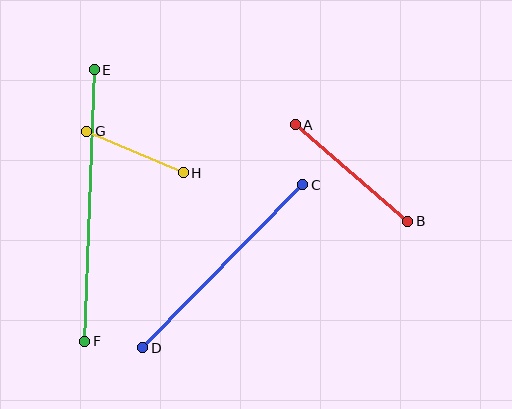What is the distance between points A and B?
The distance is approximately 148 pixels.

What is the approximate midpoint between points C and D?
The midpoint is at approximately (223, 266) pixels.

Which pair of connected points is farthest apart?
Points E and F are farthest apart.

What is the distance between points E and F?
The distance is approximately 272 pixels.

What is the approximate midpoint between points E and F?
The midpoint is at approximately (89, 205) pixels.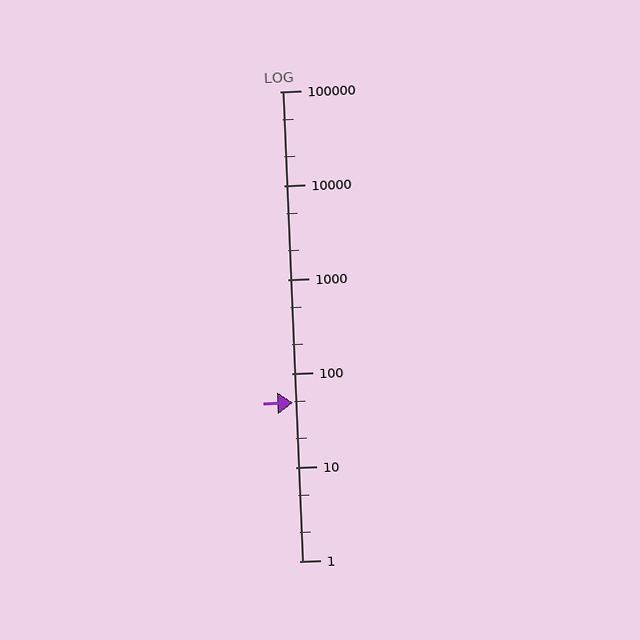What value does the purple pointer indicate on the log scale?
The pointer indicates approximately 48.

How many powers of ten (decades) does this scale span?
The scale spans 5 decades, from 1 to 100000.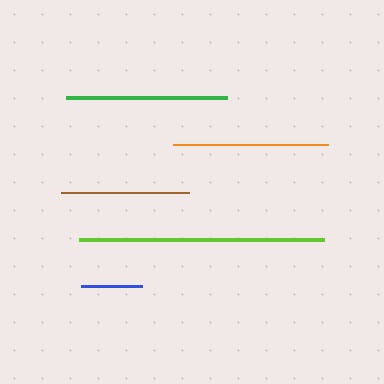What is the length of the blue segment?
The blue segment is approximately 61 pixels long.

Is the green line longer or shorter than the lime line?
The lime line is longer than the green line.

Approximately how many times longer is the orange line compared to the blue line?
The orange line is approximately 2.5 times the length of the blue line.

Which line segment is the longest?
The lime line is the longest at approximately 246 pixels.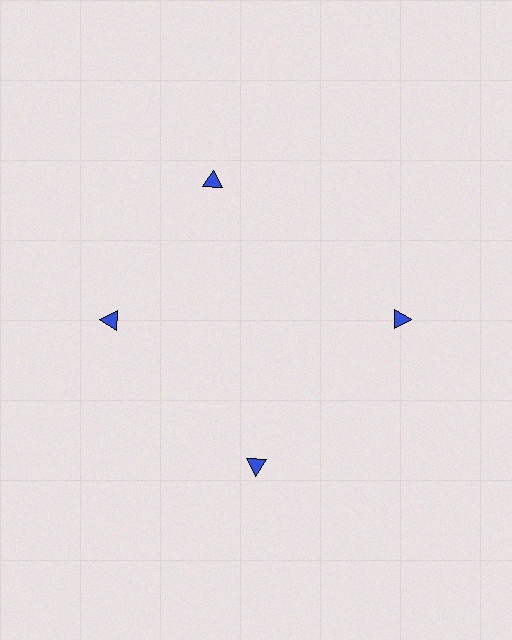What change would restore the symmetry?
The symmetry would be restored by rotating it back into even spacing with its neighbors so that all 4 triangles sit at equal angles and equal distance from the center.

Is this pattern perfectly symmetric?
No. The 4 blue triangles are arranged in a ring, but one element near the 12 o'clock position is rotated out of alignment along the ring, breaking the 4-fold rotational symmetry.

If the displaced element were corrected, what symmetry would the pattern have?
It would have 4-fold rotational symmetry — the pattern would map onto itself every 90 degrees.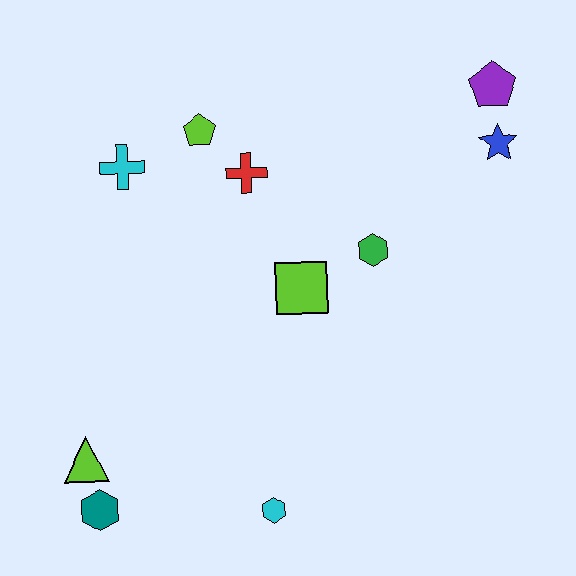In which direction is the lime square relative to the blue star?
The lime square is to the left of the blue star.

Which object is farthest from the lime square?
The teal hexagon is farthest from the lime square.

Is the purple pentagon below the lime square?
No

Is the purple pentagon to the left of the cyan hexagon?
No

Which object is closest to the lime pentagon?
The red cross is closest to the lime pentagon.